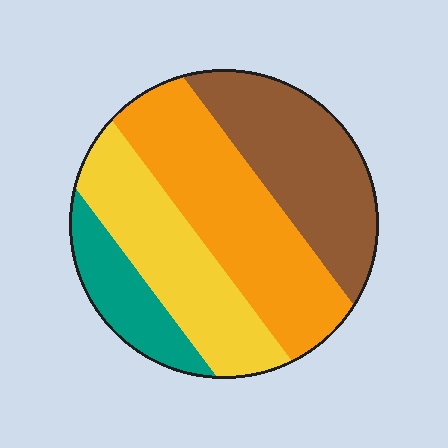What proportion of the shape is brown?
Brown covers around 30% of the shape.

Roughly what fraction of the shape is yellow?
Yellow takes up between a quarter and a half of the shape.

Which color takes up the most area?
Orange, at roughly 35%.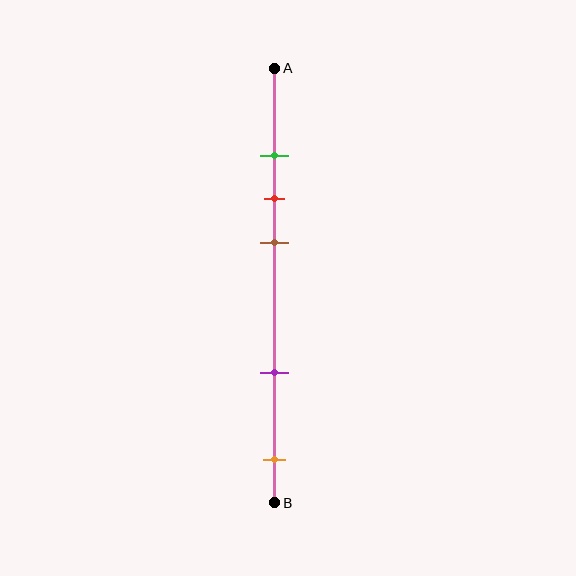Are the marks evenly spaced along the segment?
No, the marks are not evenly spaced.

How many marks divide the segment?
There are 5 marks dividing the segment.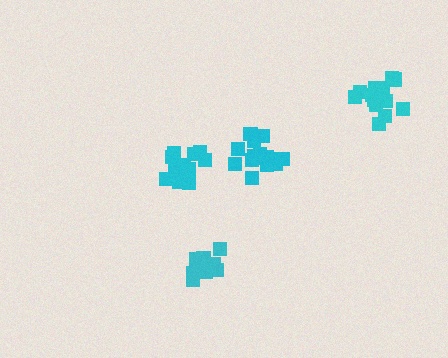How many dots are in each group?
Group 1: 14 dots, Group 2: 14 dots, Group 3: 12 dots, Group 4: 16 dots (56 total).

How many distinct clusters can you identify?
There are 4 distinct clusters.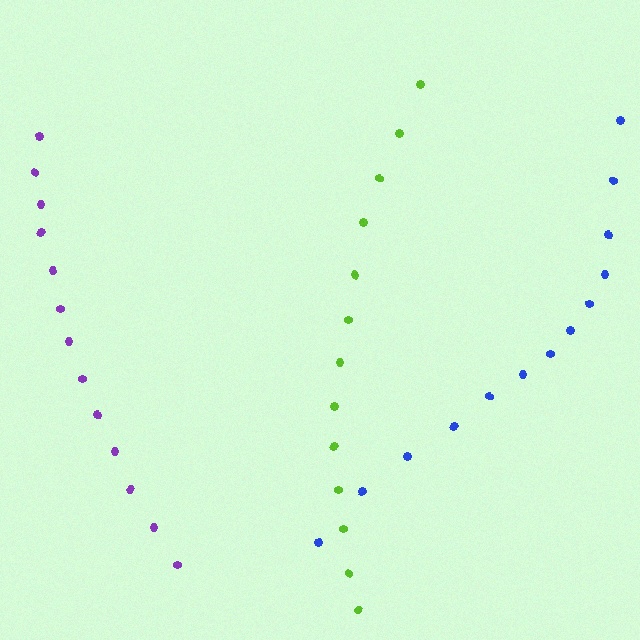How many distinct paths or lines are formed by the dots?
There are 3 distinct paths.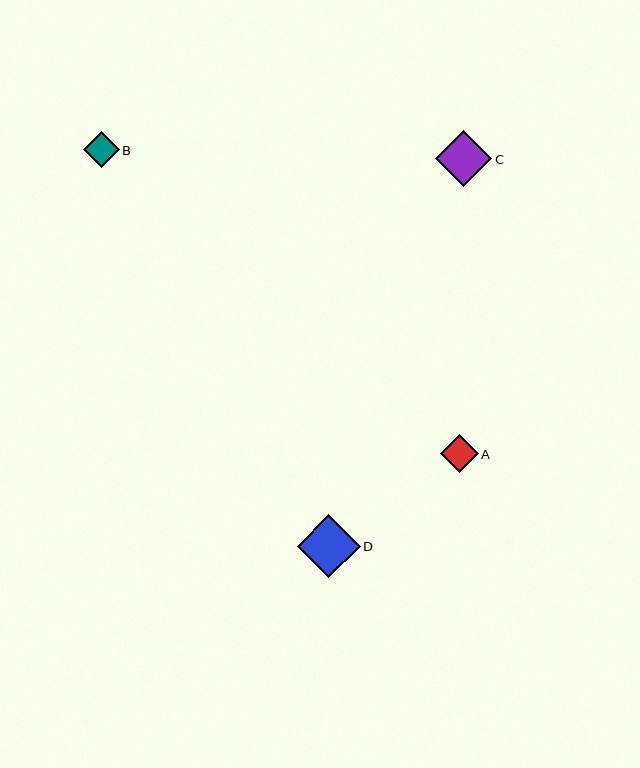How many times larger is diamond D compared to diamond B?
Diamond D is approximately 1.8 times the size of diamond B.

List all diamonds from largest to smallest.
From largest to smallest: D, C, A, B.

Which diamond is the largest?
Diamond D is the largest with a size of approximately 63 pixels.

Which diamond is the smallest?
Diamond B is the smallest with a size of approximately 36 pixels.